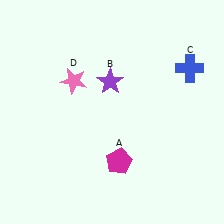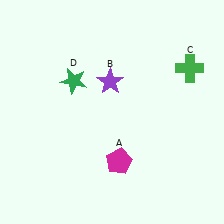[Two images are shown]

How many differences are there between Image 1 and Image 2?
There are 2 differences between the two images.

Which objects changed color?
C changed from blue to green. D changed from pink to green.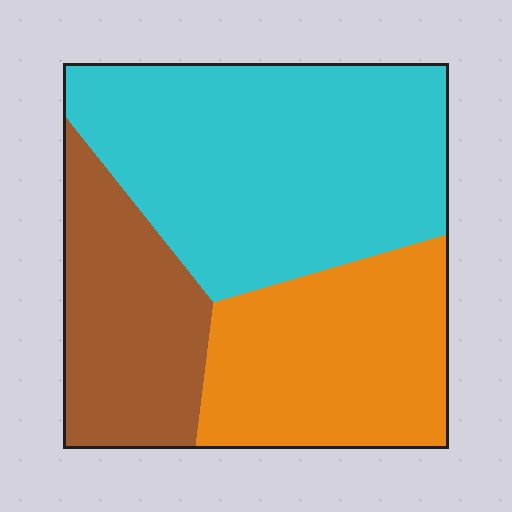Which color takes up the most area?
Cyan, at roughly 45%.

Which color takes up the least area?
Brown, at roughly 25%.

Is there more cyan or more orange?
Cyan.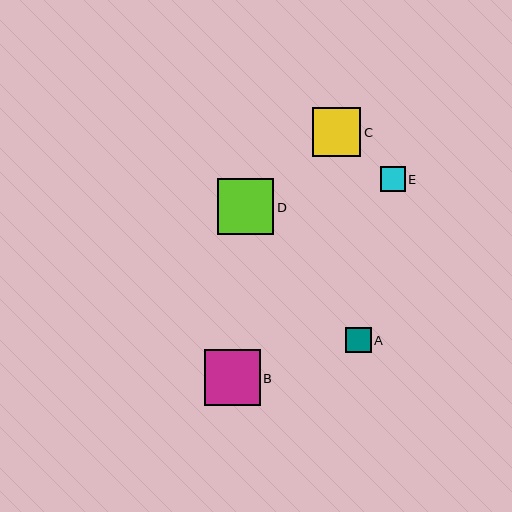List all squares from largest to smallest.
From largest to smallest: D, B, C, A, E.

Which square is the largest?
Square D is the largest with a size of approximately 56 pixels.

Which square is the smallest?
Square E is the smallest with a size of approximately 25 pixels.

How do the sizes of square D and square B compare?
Square D and square B are approximately the same size.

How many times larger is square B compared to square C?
Square B is approximately 1.1 times the size of square C.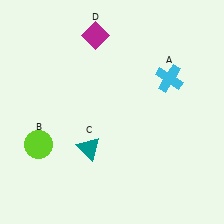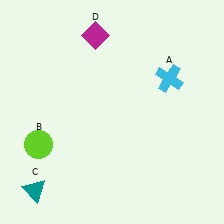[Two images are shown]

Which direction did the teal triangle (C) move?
The teal triangle (C) moved left.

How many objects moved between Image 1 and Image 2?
1 object moved between the two images.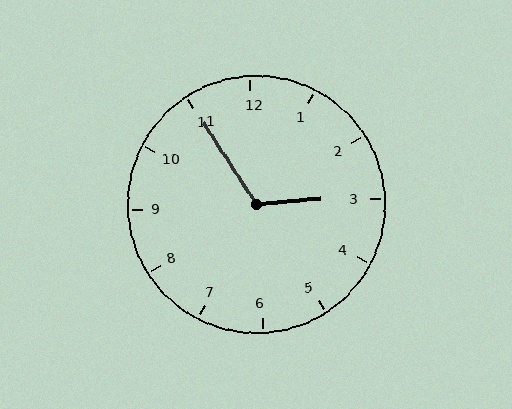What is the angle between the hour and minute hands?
Approximately 118 degrees.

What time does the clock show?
2:55.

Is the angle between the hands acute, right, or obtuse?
It is obtuse.